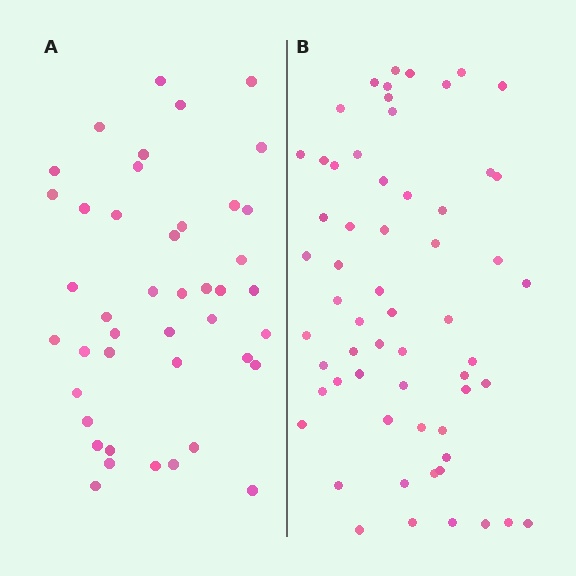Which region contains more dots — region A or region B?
Region B (the right region) has more dots.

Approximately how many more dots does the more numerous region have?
Region B has approximately 15 more dots than region A.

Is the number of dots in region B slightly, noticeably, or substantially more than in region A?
Region B has noticeably more, but not dramatically so. The ratio is roughly 1.4 to 1.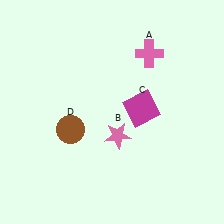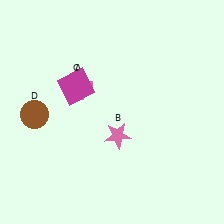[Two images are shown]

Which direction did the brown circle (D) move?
The brown circle (D) moved left.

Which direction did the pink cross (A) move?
The pink cross (A) moved left.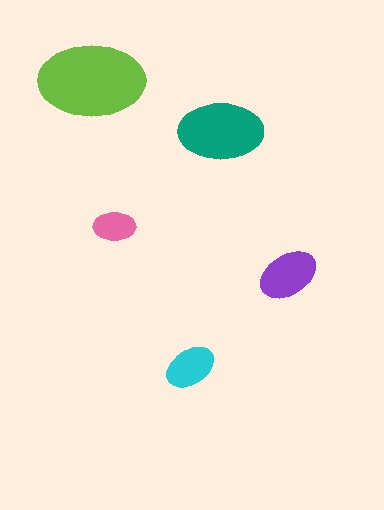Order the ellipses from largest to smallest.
the lime one, the teal one, the purple one, the cyan one, the pink one.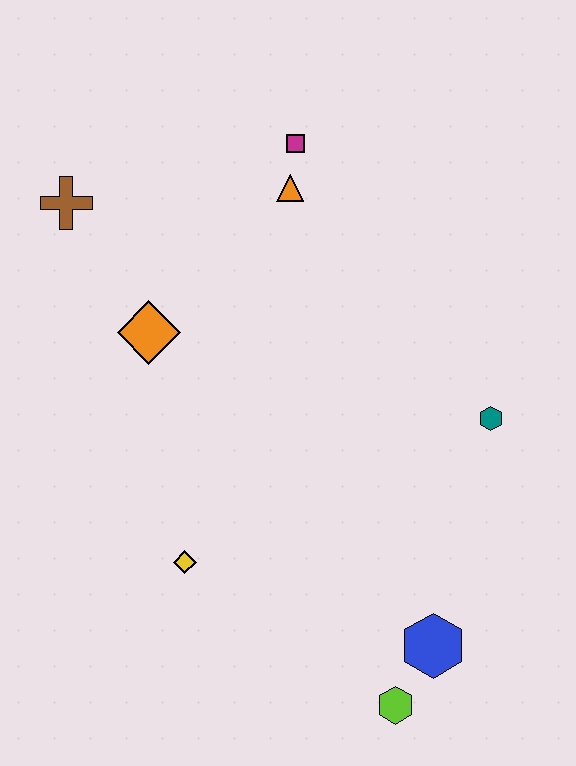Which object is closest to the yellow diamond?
The orange diamond is closest to the yellow diamond.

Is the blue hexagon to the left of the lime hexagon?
No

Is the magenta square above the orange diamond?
Yes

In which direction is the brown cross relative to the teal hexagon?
The brown cross is to the left of the teal hexagon.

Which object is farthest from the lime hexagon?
The brown cross is farthest from the lime hexagon.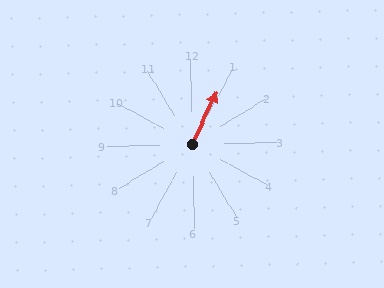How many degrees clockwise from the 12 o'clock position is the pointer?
Approximately 26 degrees.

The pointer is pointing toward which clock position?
Roughly 1 o'clock.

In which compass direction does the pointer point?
Northeast.